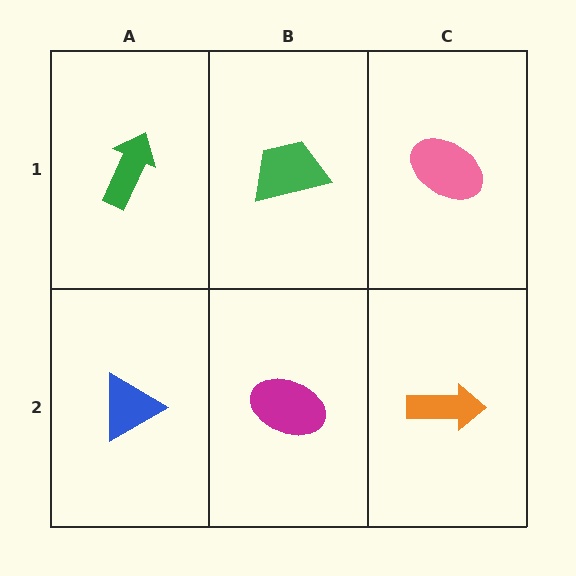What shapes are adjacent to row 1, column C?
An orange arrow (row 2, column C), a green trapezoid (row 1, column B).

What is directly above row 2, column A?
A green arrow.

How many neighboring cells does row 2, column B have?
3.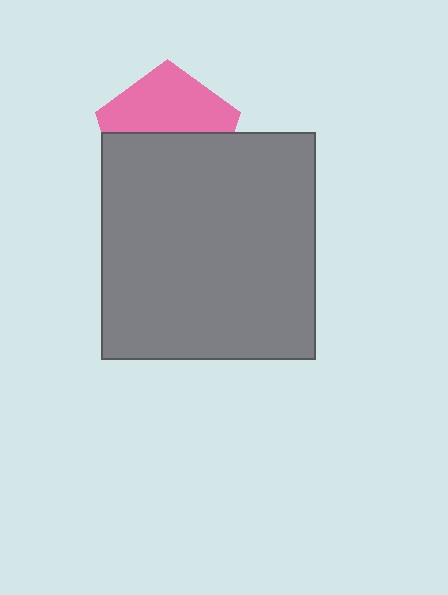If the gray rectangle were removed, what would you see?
You would see the complete pink pentagon.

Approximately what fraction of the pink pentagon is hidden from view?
Roughly 54% of the pink pentagon is hidden behind the gray rectangle.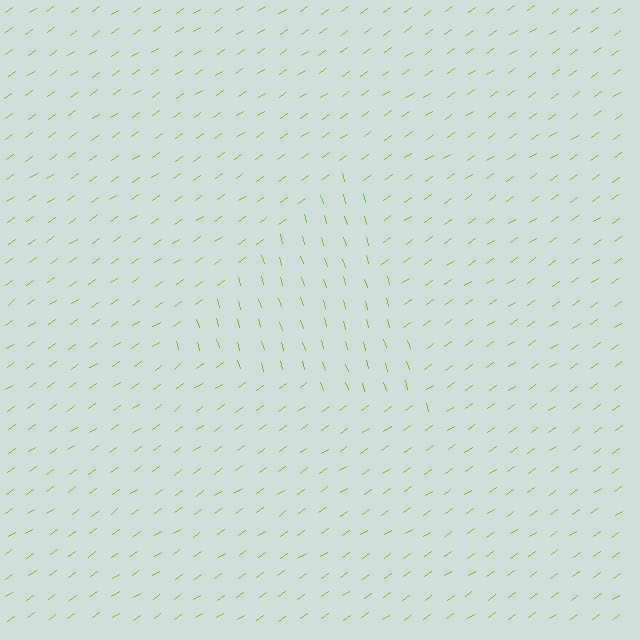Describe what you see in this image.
The image is filled with small lime line segments. A triangle region in the image has lines oriented differently from the surrounding lines, creating a visible texture boundary.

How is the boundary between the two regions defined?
The boundary is defined purely by a change in line orientation (approximately 72 degrees difference). All lines are the same color and thickness.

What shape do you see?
I see a triangle.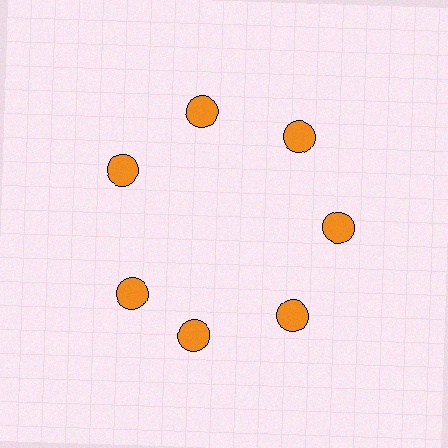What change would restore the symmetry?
The symmetry would be restored by rotating it back into even spacing with its neighbors so that all 7 circles sit at equal angles and equal distance from the center.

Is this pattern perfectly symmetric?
No. The 7 orange circles are arranged in a ring, but one element near the 8 o'clock position is rotated out of alignment along the ring, breaking the 7-fold rotational symmetry.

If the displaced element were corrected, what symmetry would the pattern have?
It would have 7-fold rotational symmetry — the pattern would map onto itself every 51 degrees.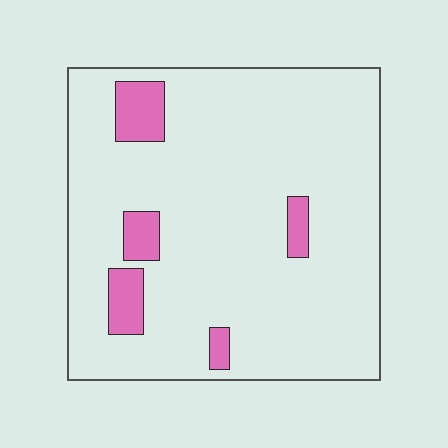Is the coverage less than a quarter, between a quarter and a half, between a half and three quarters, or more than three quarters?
Less than a quarter.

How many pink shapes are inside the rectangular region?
5.